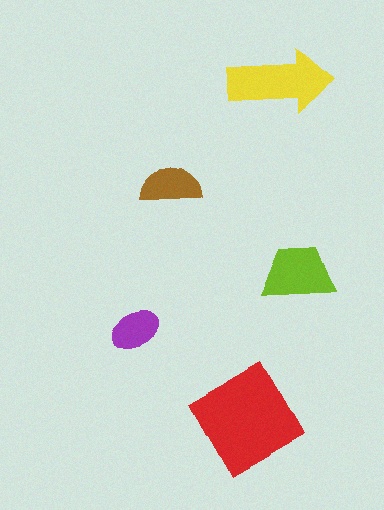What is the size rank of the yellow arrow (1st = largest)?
2nd.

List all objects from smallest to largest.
The purple ellipse, the brown semicircle, the lime trapezoid, the yellow arrow, the red diamond.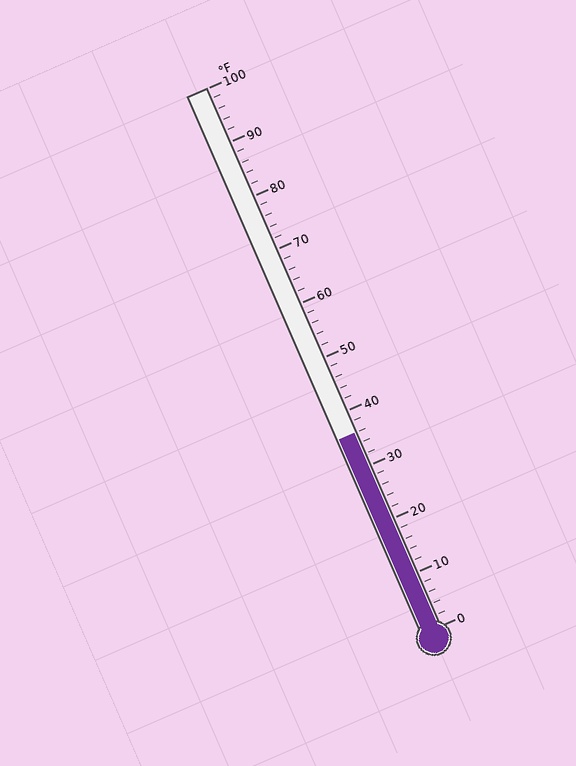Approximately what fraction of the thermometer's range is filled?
The thermometer is filled to approximately 35% of its range.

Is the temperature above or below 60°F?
The temperature is below 60°F.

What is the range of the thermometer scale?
The thermometer scale ranges from 0°F to 100°F.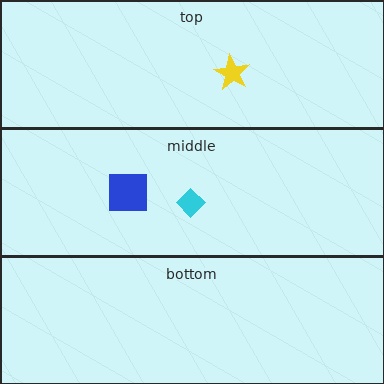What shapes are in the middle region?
The cyan diamond, the blue square.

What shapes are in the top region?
The yellow star.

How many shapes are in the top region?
1.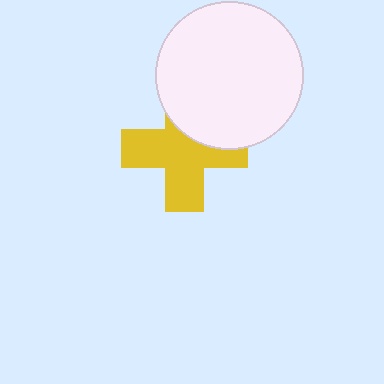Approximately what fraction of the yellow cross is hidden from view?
Roughly 33% of the yellow cross is hidden behind the white circle.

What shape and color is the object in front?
The object in front is a white circle.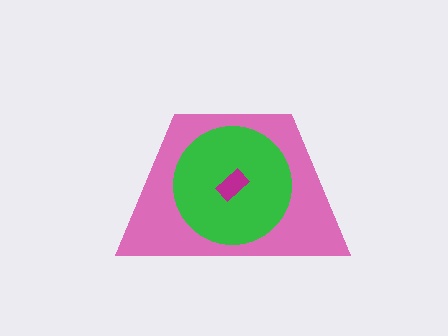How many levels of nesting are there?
3.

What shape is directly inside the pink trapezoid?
The green circle.